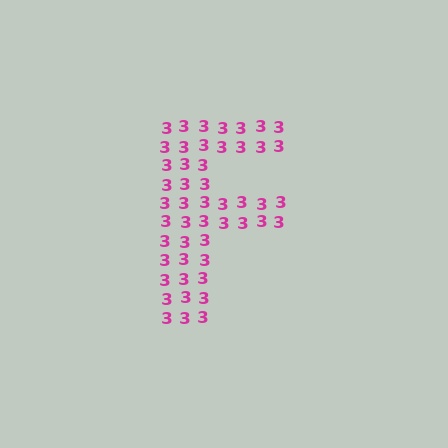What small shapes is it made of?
It is made of small digit 3's.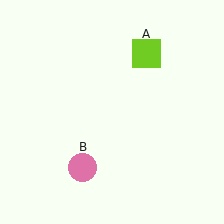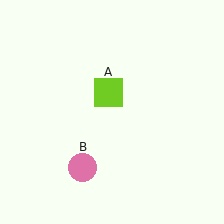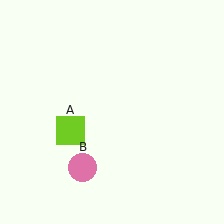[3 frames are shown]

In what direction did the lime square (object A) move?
The lime square (object A) moved down and to the left.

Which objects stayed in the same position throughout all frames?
Pink circle (object B) remained stationary.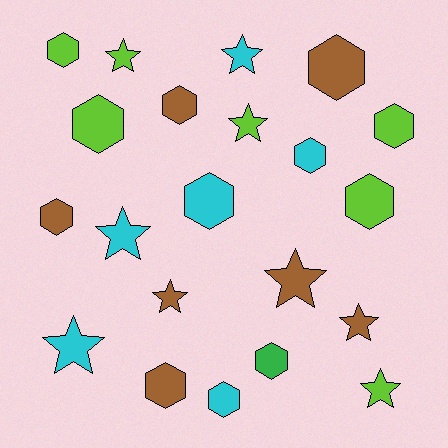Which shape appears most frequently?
Hexagon, with 12 objects.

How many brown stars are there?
There are 3 brown stars.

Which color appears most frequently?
Lime, with 7 objects.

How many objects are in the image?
There are 21 objects.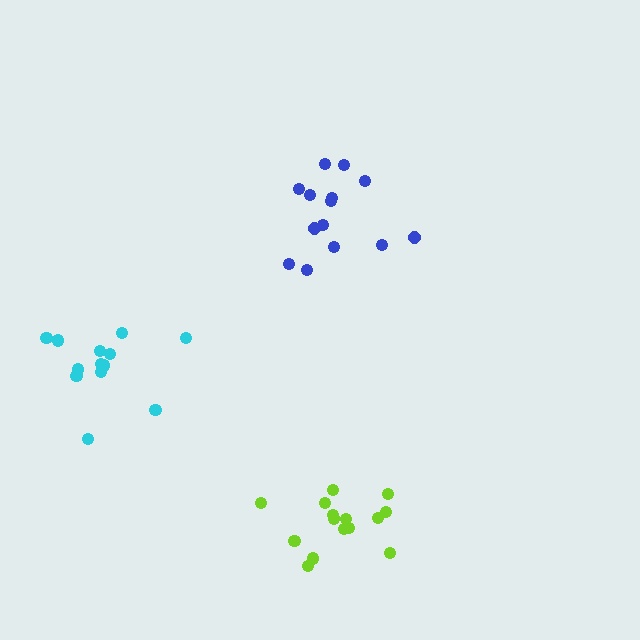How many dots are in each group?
Group 1: 14 dots, Group 2: 13 dots, Group 3: 15 dots (42 total).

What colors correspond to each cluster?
The clusters are colored: blue, cyan, lime.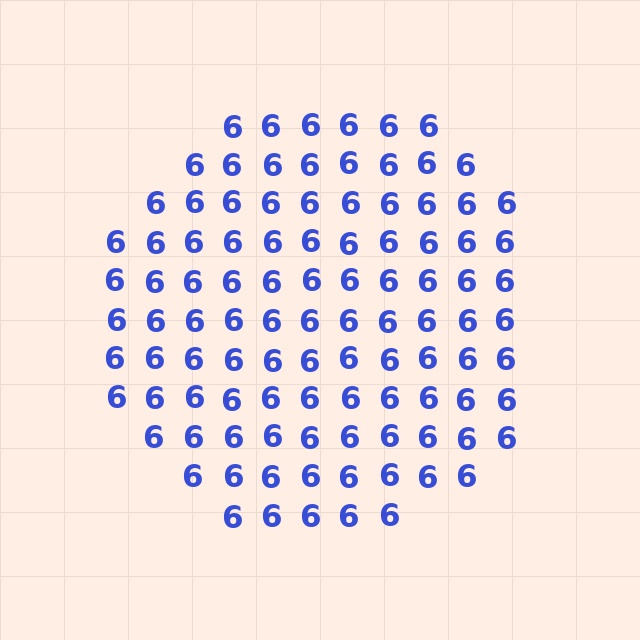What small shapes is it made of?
It is made of small digit 6's.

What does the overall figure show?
The overall figure shows a circle.